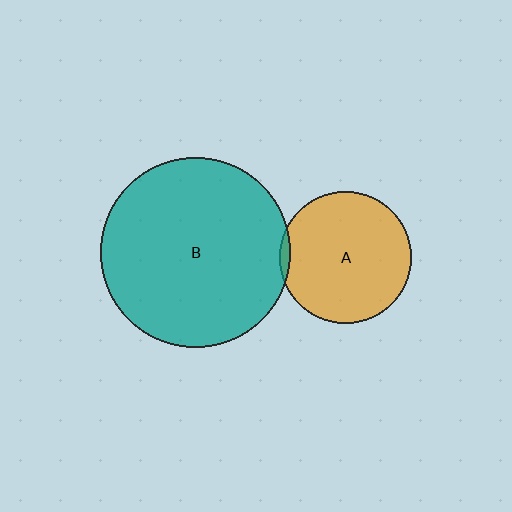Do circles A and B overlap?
Yes.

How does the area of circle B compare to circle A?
Approximately 2.1 times.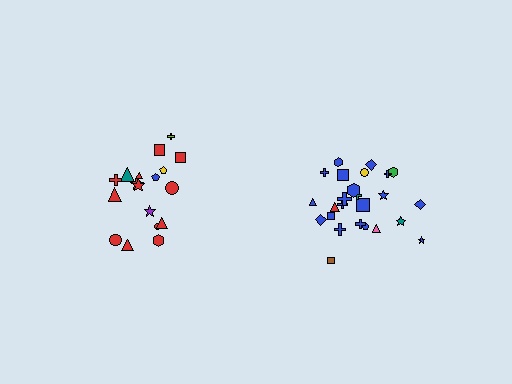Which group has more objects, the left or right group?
The right group.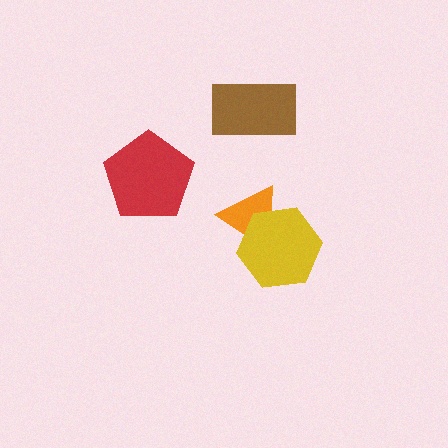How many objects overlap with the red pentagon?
0 objects overlap with the red pentagon.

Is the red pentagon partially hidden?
No, no other shape covers it.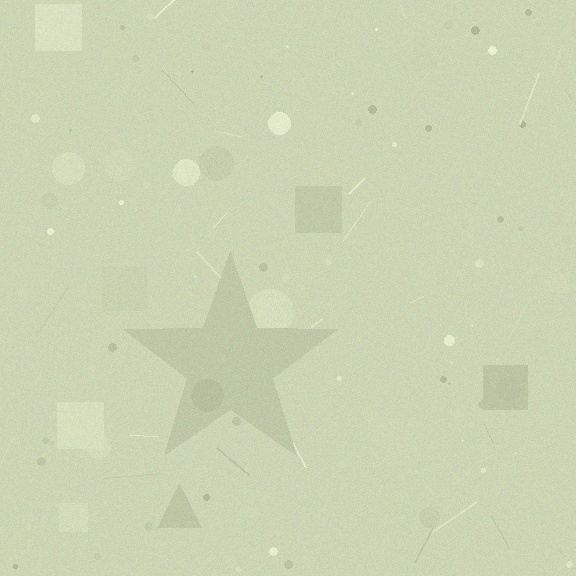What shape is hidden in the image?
A star is hidden in the image.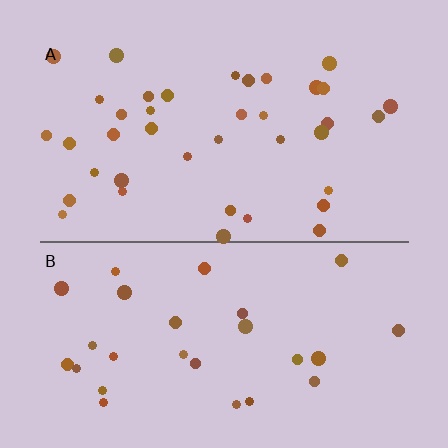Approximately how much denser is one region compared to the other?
Approximately 1.4× — region A over region B.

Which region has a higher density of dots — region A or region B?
A (the top).